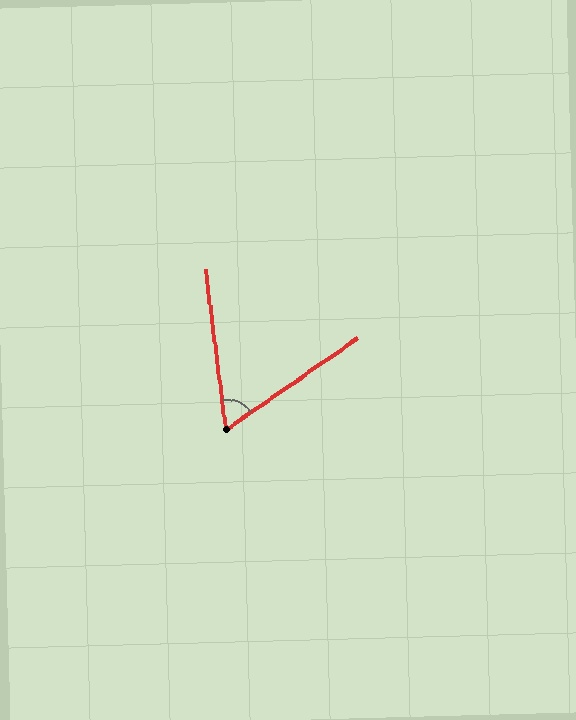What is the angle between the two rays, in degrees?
Approximately 63 degrees.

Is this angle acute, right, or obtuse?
It is acute.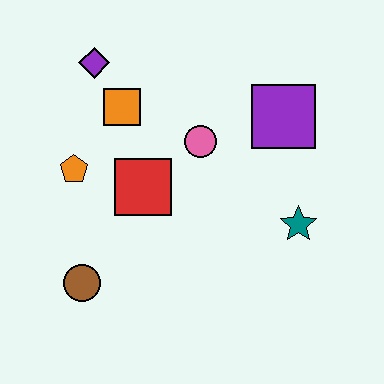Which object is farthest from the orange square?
The teal star is farthest from the orange square.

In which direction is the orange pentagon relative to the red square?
The orange pentagon is to the left of the red square.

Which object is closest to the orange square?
The purple diamond is closest to the orange square.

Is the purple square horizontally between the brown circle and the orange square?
No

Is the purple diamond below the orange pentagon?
No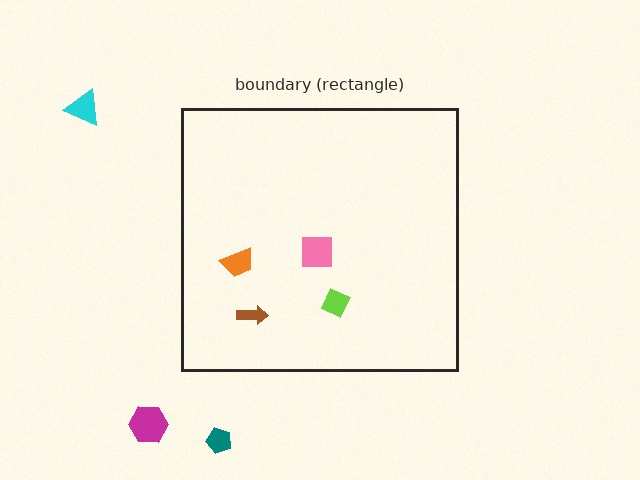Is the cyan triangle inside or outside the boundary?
Outside.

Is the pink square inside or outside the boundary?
Inside.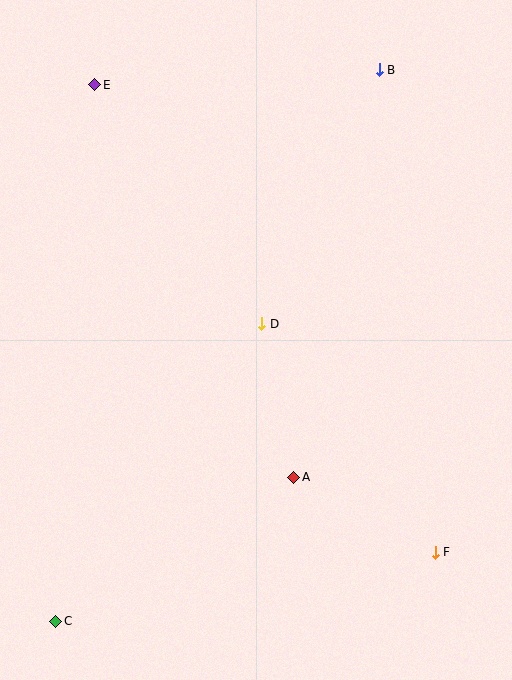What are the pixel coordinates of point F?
Point F is at (435, 552).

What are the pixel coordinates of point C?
Point C is at (56, 621).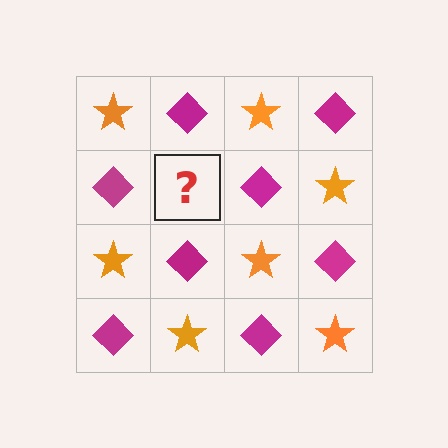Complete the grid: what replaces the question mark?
The question mark should be replaced with an orange star.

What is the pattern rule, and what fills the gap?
The rule is that it alternates orange star and magenta diamond in a checkerboard pattern. The gap should be filled with an orange star.